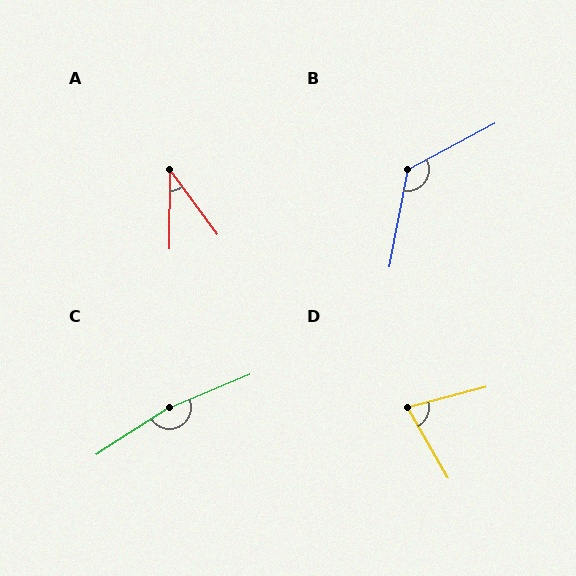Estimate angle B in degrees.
Approximately 129 degrees.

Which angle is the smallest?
A, at approximately 37 degrees.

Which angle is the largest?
C, at approximately 170 degrees.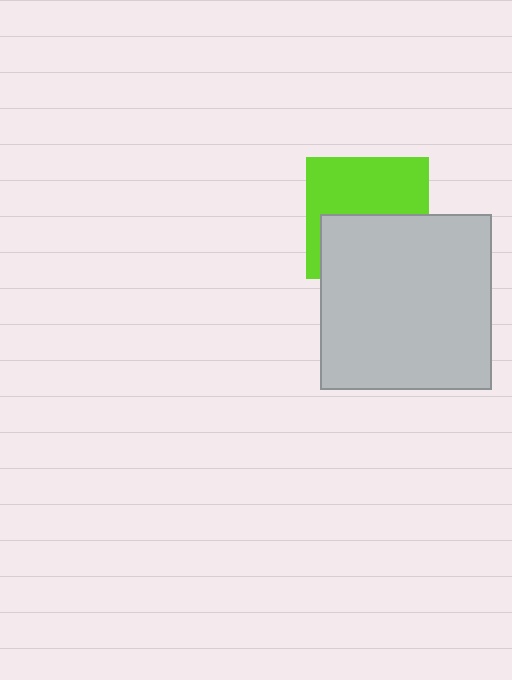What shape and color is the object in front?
The object in front is a light gray rectangle.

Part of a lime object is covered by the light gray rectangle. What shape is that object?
It is a square.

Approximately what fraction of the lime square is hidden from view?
Roughly 48% of the lime square is hidden behind the light gray rectangle.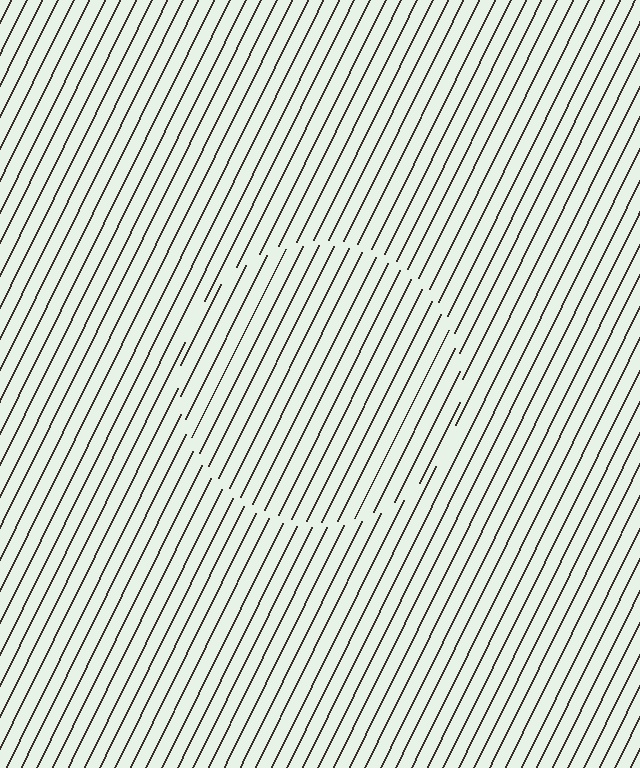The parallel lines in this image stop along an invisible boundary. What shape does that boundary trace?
An illusory circle. The interior of the shape contains the same grating, shifted by half a period — the contour is defined by the phase discontinuity where line-ends from the inner and outer gratings abut.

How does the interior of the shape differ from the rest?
The interior of the shape contains the same grating, shifted by half a period — the contour is defined by the phase discontinuity where line-ends from the inner and outer gratings abut.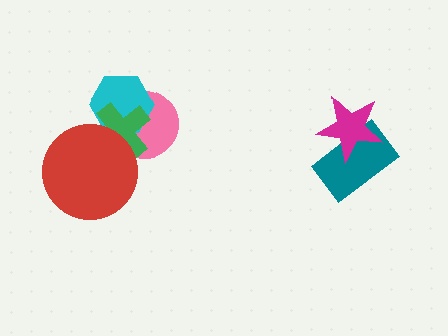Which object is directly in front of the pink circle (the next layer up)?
The cyan hexagon is directly in front of the pink circle.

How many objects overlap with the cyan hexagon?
2 objects overlap with the cyan hexagon.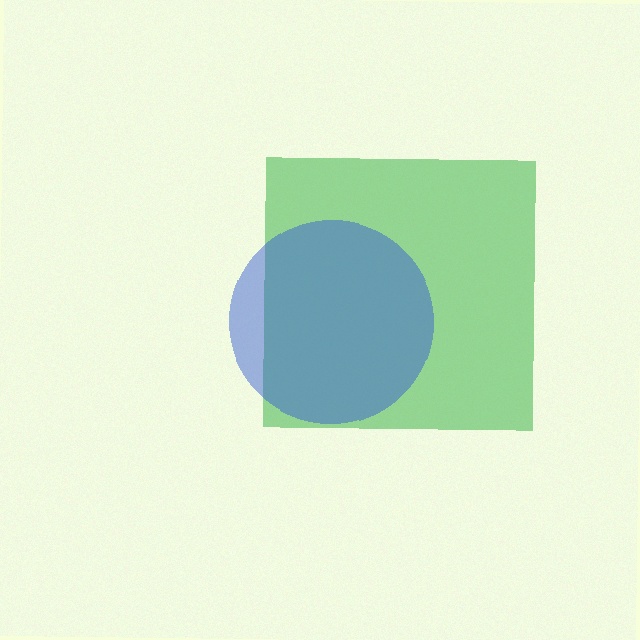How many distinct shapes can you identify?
There are 2 distinct shapes: a green square, a blue circle.